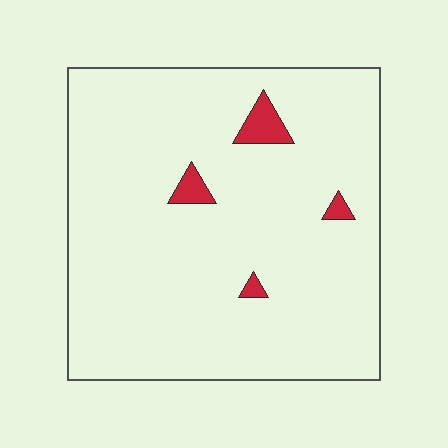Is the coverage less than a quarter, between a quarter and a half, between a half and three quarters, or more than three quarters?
Less than a quarter.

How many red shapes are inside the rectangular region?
4.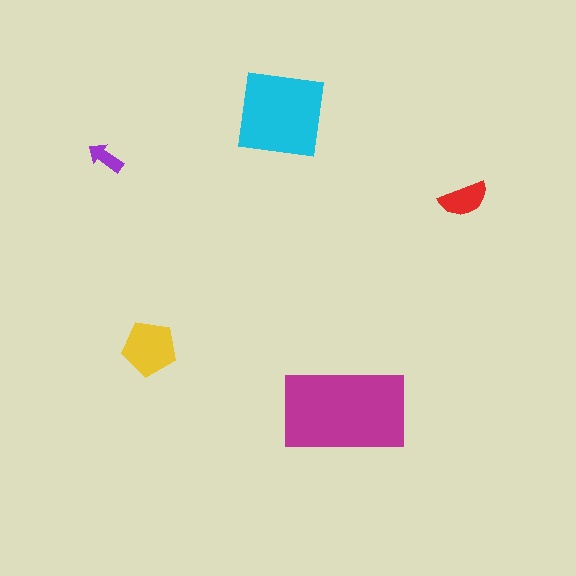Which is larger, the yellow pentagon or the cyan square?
The cyan square.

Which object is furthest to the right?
The red semicircle is rightmost.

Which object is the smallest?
The purple arrow.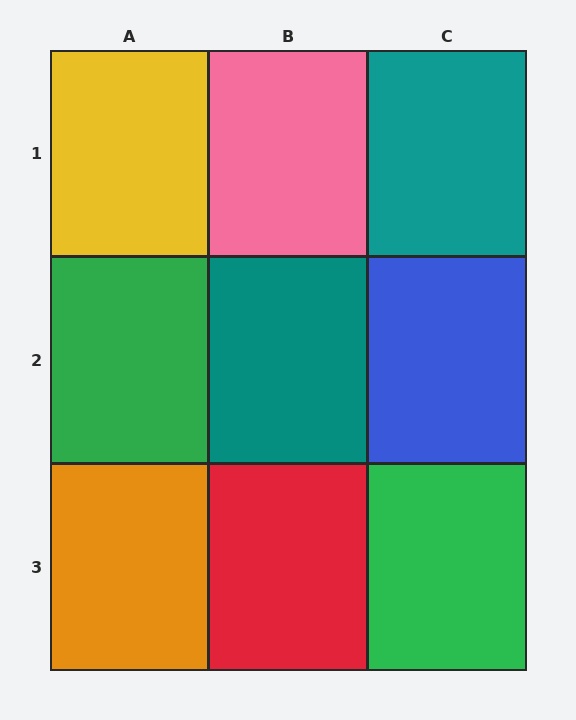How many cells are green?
2 cells are green.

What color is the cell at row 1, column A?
Yellow.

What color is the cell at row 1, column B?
Pink.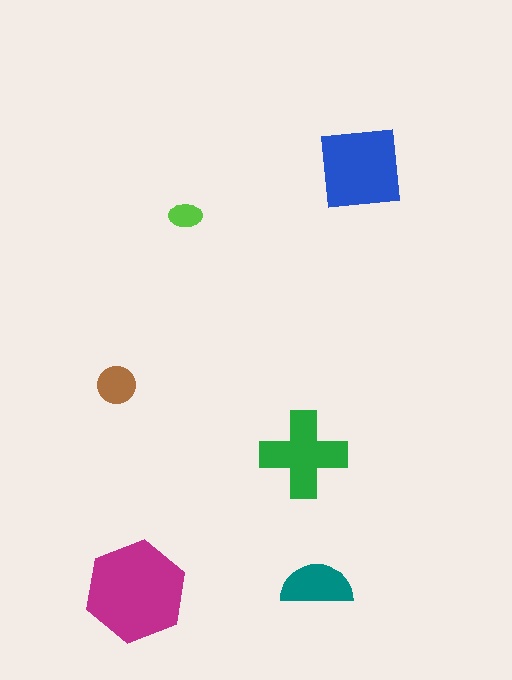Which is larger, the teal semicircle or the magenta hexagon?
The magenta hexagon.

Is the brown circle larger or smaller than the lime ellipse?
Larger.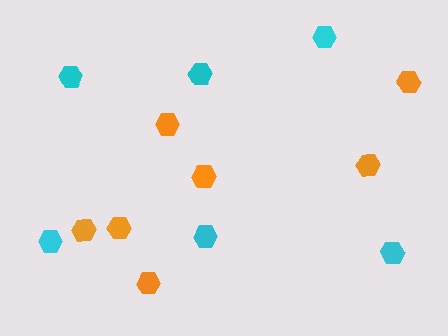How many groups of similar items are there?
There are 2 groups: one group of orange hexagons (7) and one group of cyan hexagons (6).